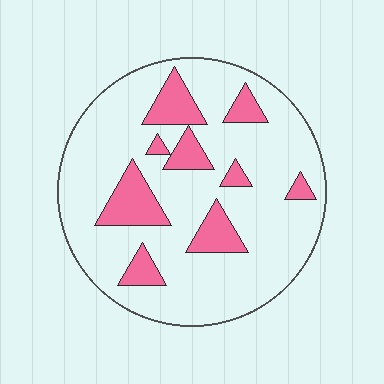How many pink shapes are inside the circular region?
9.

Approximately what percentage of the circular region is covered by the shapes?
Approximately 20%.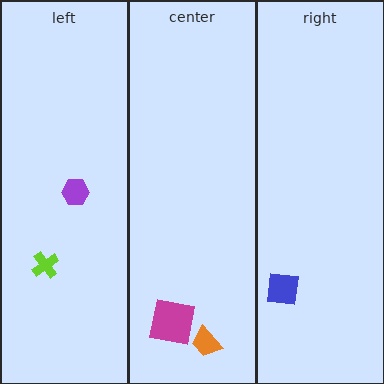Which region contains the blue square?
The right region.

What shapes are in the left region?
The lime cross, the purple hexagon.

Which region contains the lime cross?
The left region.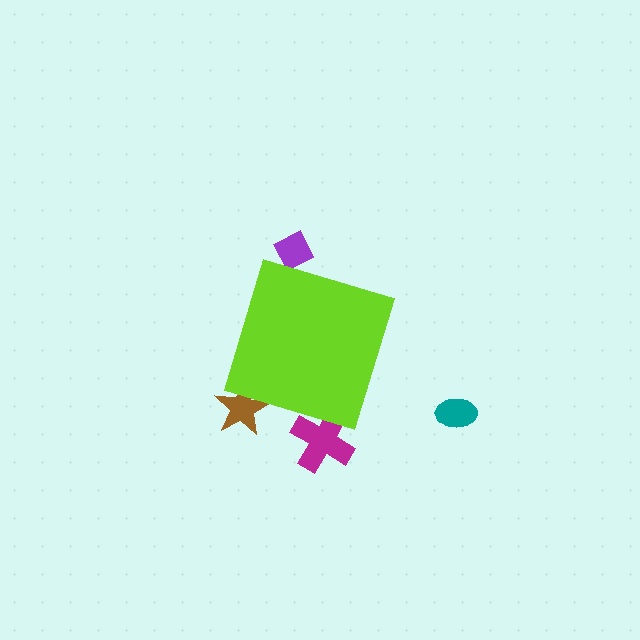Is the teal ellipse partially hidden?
No, the teal ellipse is fully visible.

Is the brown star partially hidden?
Yes, the brown star is partially hidden behind the lime diamond.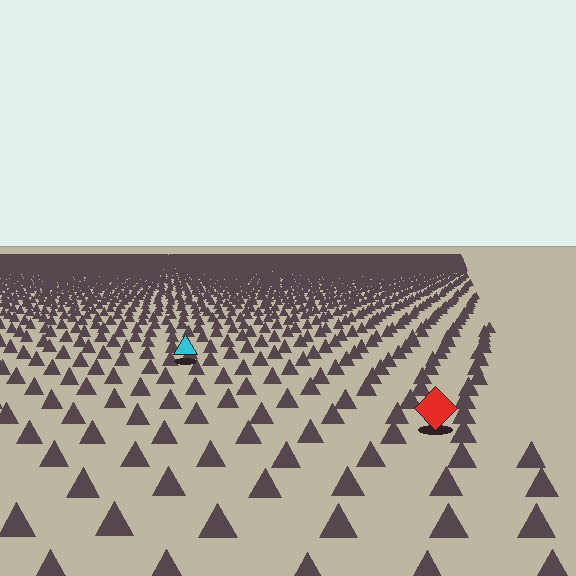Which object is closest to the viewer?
The red diamond is closest. The texture marks near it are larger and more spread out.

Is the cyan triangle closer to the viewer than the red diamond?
No. The red diamond is closer — you can tell from the texture gradient: the ground texture is coarser near it.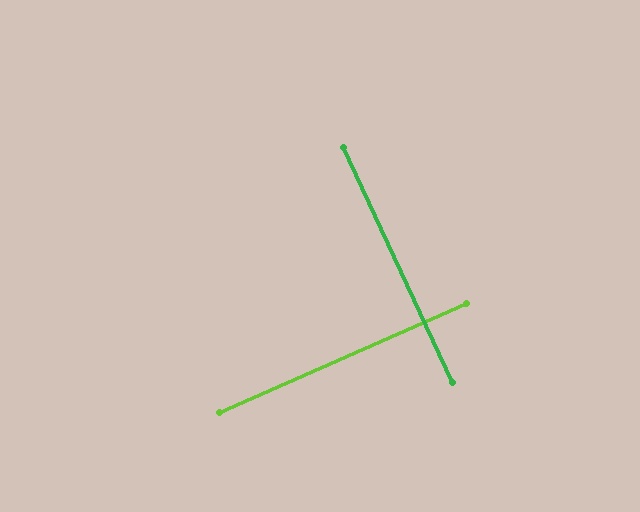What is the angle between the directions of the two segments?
Approximately 89 degrees.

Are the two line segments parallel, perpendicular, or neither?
Perpendicular — they meet at approximately 89°.